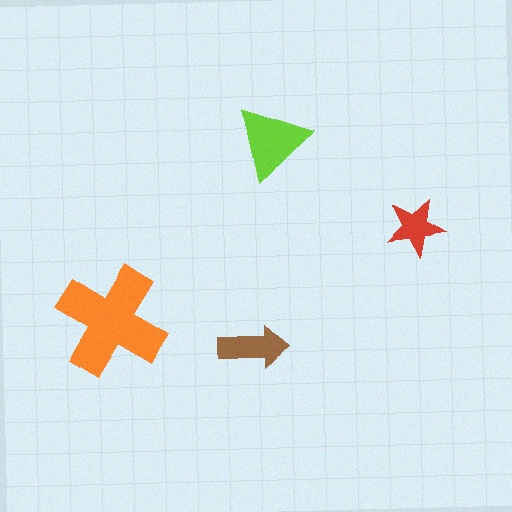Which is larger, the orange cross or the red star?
The orange cross.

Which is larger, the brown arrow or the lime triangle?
The lime triangle.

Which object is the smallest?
The red star.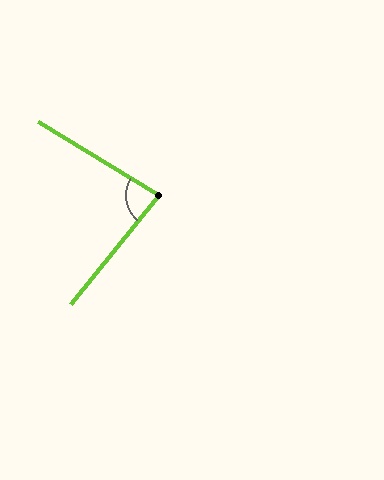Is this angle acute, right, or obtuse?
It is acute.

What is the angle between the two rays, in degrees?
Approximately 82 degrees.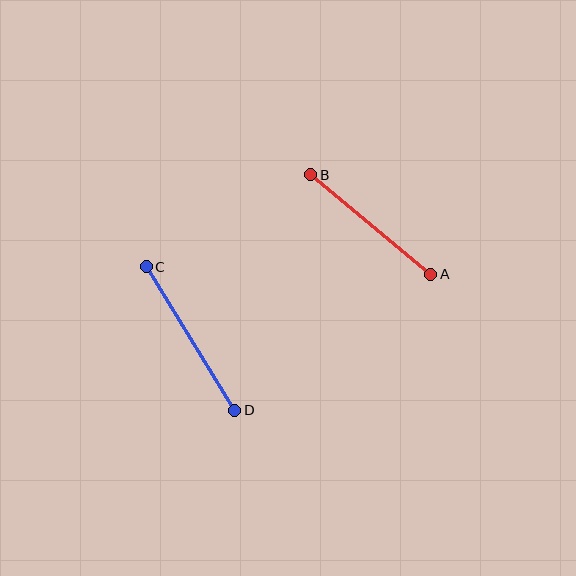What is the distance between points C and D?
The distance is approximately 168 pixels.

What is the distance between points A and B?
The distance is approximately 156 pixels.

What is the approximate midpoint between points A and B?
The midpoint is at approximately (371, 225) pixels.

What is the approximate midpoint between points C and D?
The midpoint is at approximately (191, 339) pixels.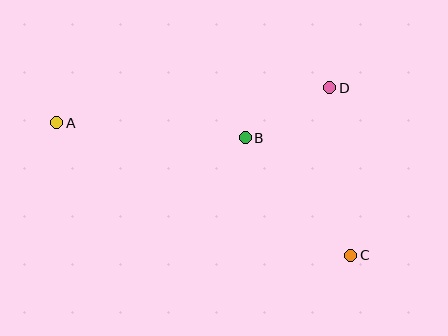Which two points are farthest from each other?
Points A and C are farthest from each other.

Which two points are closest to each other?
Points B and D are closest to each other.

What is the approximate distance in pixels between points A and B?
The distance between A and B is approximately 189 pixels.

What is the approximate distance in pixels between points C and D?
The distance between C and D is approximately 169 pixels.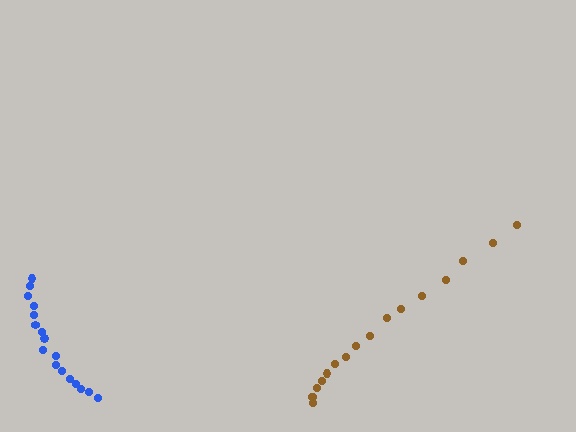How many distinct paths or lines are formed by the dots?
There are 2 distinct paths.